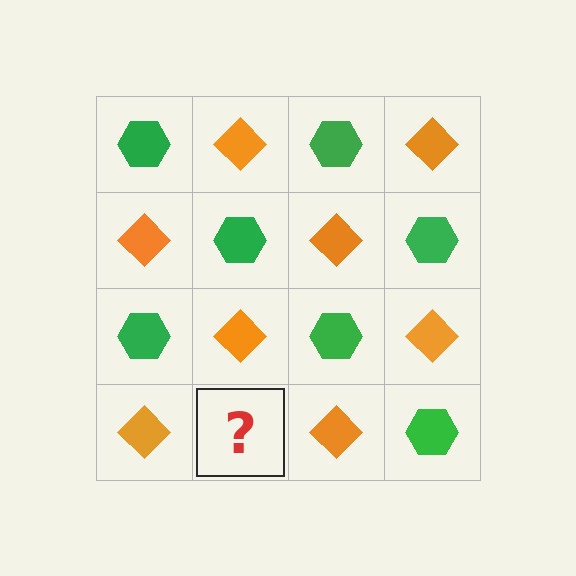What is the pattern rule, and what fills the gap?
The rule is that it alternates green hexagon and orange diamond in a checkerboard pattern. The gap should be filled with a green hexagon.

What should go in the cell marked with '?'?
The missing cell should contain a green hexagon.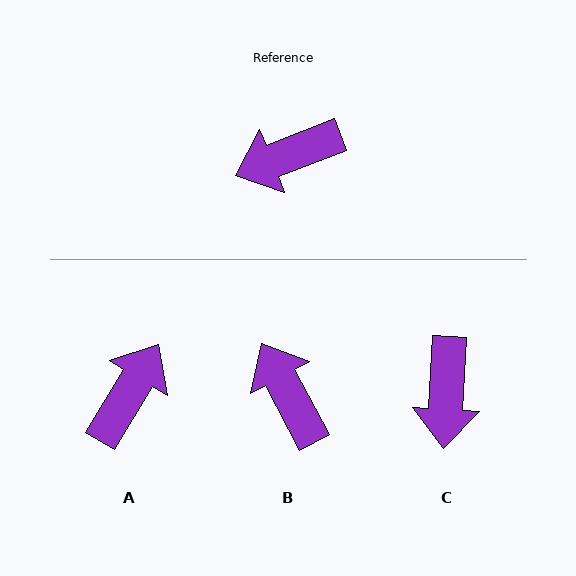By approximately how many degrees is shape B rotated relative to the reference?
Approximately 83 degrees clockwise.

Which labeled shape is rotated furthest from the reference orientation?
A, about 142 degrees away.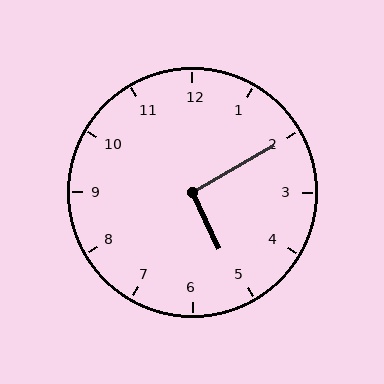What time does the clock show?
5:10.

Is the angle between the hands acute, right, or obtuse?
It is right.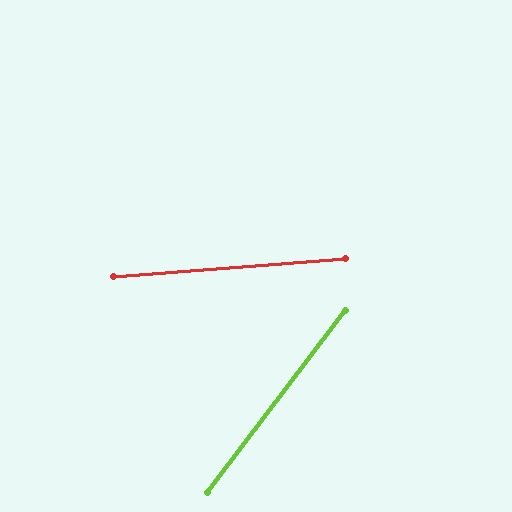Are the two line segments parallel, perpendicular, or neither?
Neither parallel nor perpendicular — they differ by about 48°.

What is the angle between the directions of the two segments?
Approximately 48 degrees.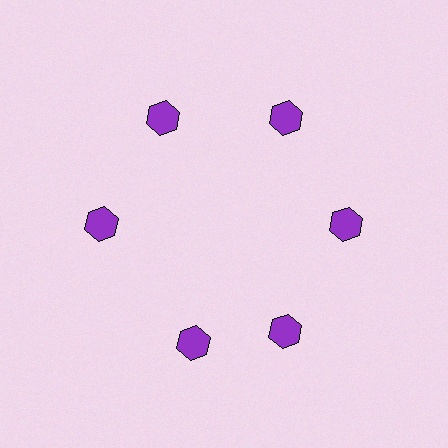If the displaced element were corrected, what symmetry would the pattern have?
It would have 6-fold rotational symmetry — the pattern would map onto itself every 60 degrees.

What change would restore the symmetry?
The symmetry would be restored by rotating it back into even spacing with its neighbors so that all 6 hexagons sit at equal angles and equal distance from the center.